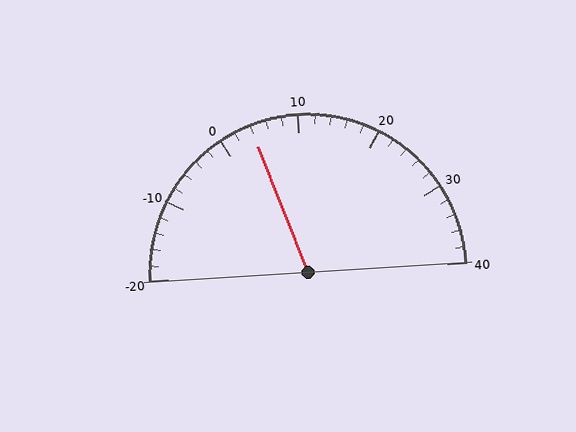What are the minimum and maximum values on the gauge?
The gauge ranges from -20 to 40.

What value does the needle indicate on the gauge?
The needle indicates approximately 4.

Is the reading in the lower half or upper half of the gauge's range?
The reading is in the lower half of the range (-20 to 40).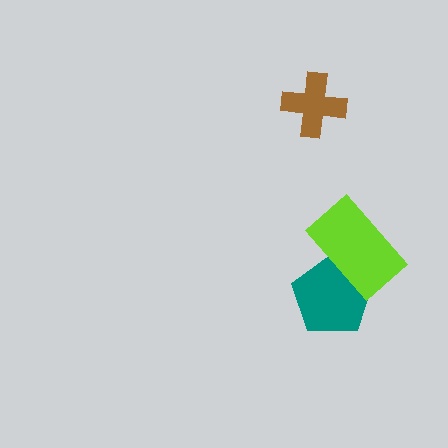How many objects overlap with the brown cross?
0 objects overlap with the brown cross.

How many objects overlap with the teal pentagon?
1 object overlaps with the teal pentagon.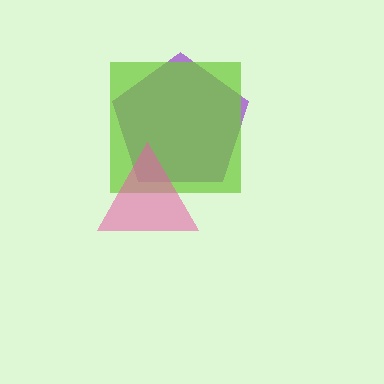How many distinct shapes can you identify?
There are 3 distinct shapes: a purple pentagon, a lime square, a pink triangle.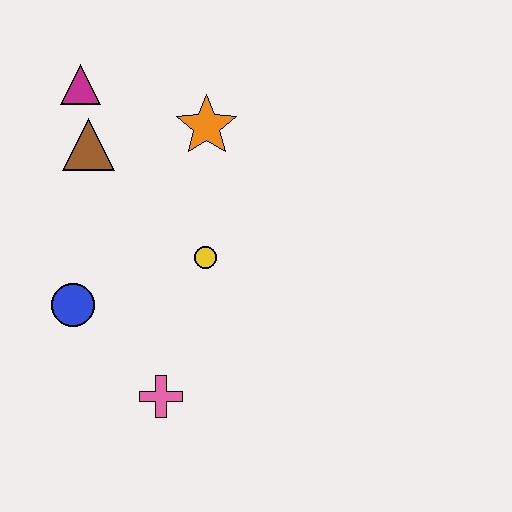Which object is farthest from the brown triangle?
The pink cross is farthest from the brown triangle.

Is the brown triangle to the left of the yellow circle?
Yes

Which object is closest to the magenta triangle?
The brown triangle is closest to the magenta triangle.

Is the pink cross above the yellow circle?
No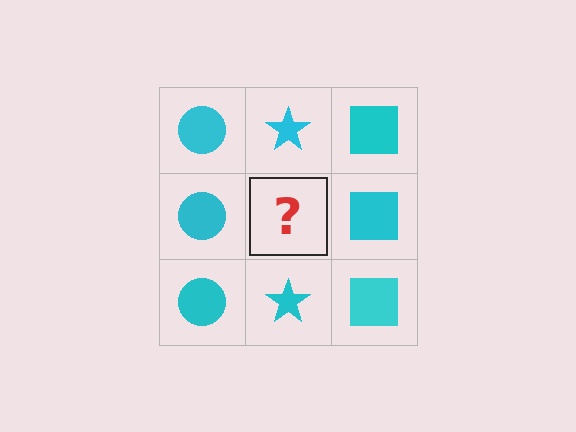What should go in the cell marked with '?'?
The missing cell should contain a cyan star.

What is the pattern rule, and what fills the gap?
The rule is that each column has a consistent shape. The gap should be filled with a cyan star.